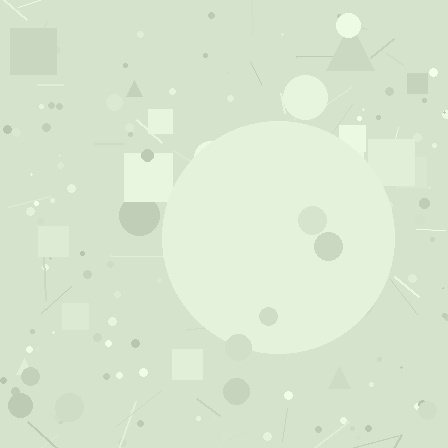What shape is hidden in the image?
A circle is hidden in the image.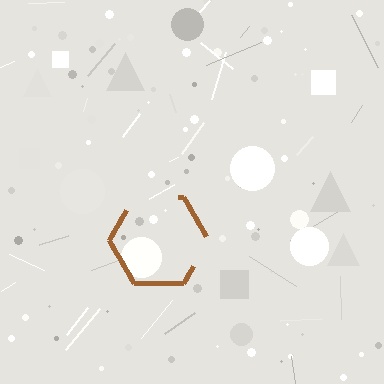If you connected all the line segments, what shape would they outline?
They would outline a hexagon.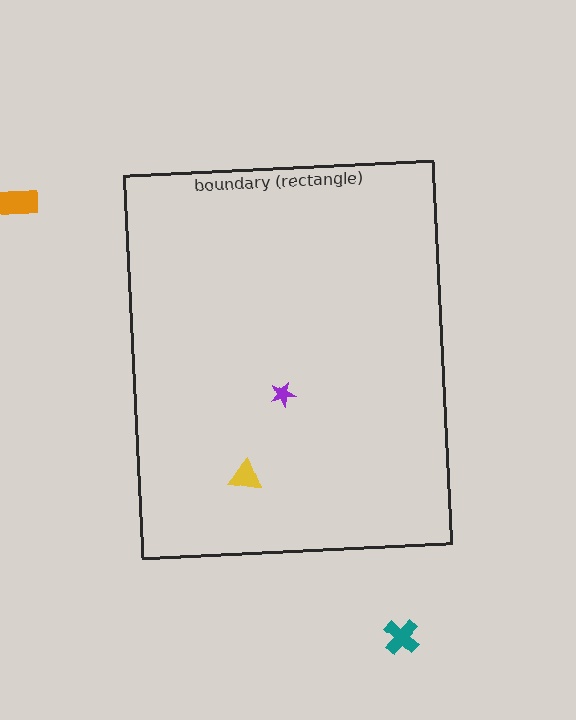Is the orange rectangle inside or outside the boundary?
Outside.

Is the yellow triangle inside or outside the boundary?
Inside.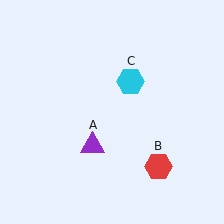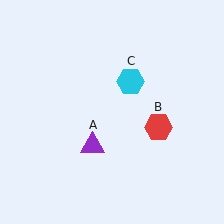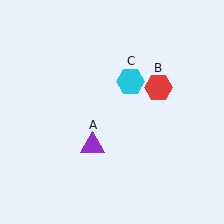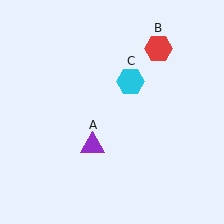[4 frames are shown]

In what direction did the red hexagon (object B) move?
The red hexagon (object B) moved up.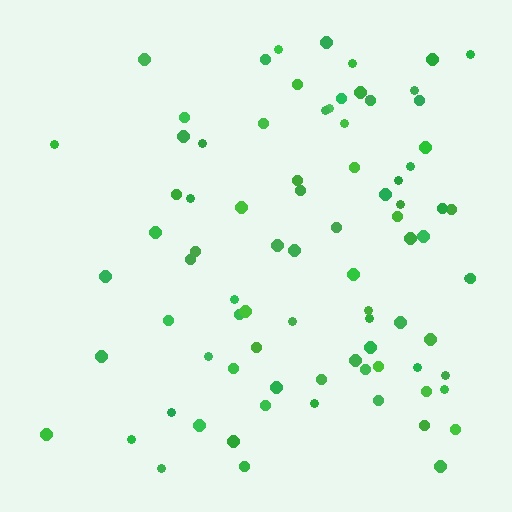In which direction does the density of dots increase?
From left to right, with the right side densest.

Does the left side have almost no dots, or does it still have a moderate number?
Still a moderate number, just noticeably fewer than the right.